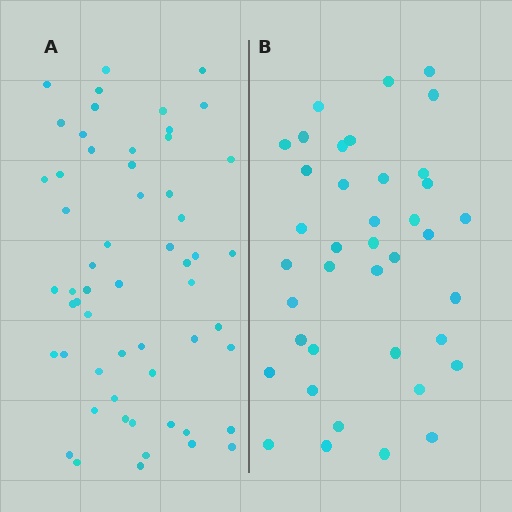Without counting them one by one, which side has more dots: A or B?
Region A (the left region) has more dots.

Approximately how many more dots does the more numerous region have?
Region A has approximately 20 more dots than region B.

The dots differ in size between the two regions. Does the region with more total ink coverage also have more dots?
No. Region B has more total ink coverage because its dots are larger, but region A actually contains more individual dots. Total area can be misleading — the number of items is what matters here.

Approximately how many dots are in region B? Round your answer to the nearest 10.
About 40 dots. (The exact count is 39, which rounds to 40.)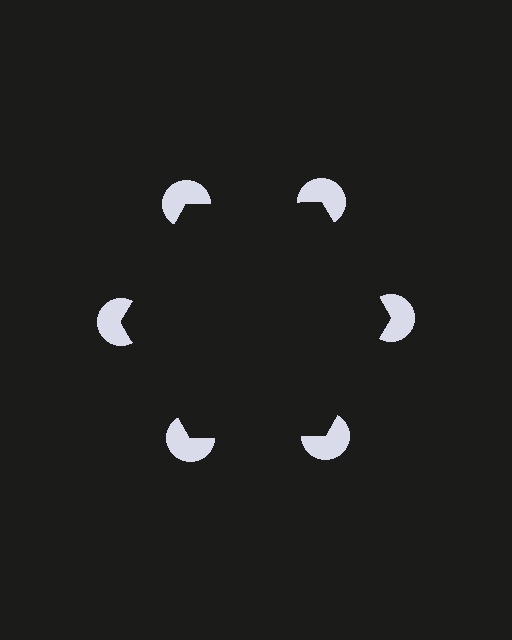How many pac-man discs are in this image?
There are 6 — one at each vertex of the illusory hexagon.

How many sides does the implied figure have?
6 sides.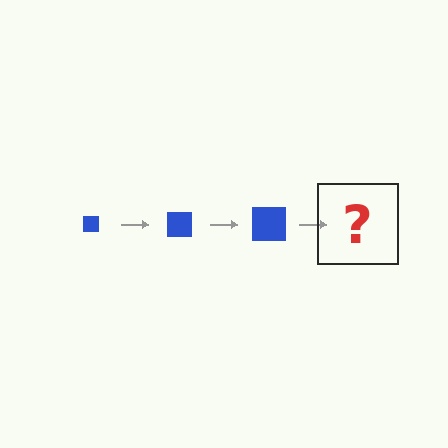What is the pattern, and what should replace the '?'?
The pattern is that the square gets progressively larger each step. The '?' should be a blue square, larger than the previous one.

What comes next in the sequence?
The next element should be a blue square, larger than the previous one.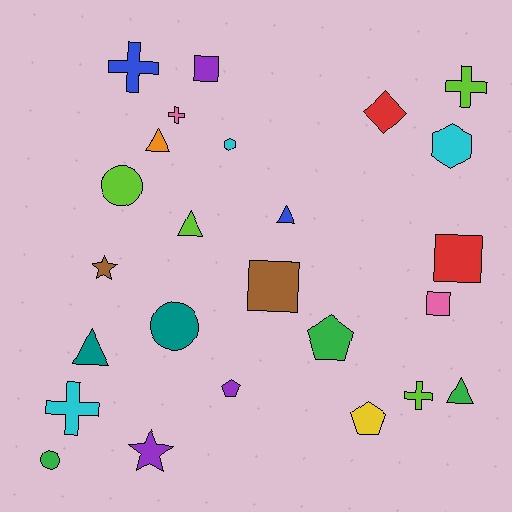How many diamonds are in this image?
There is 1 diamond.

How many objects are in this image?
There are 25 objects.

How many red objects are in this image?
There are 2 red objects.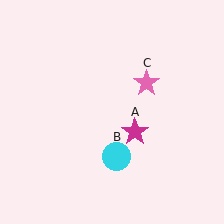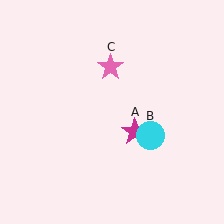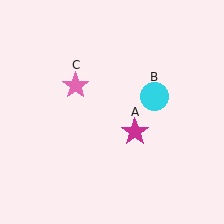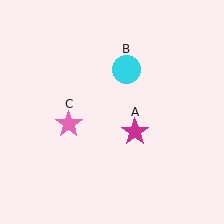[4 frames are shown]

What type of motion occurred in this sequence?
The cyan circle (object B), pink star (object C) rotated counterclockwise around the center of the scene.